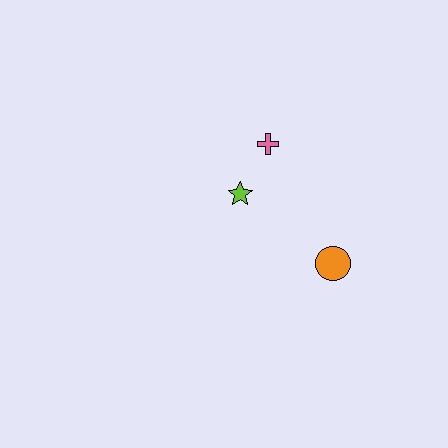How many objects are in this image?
There are 3 objects.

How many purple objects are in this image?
There are no purple objects.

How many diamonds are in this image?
There are no diamonds.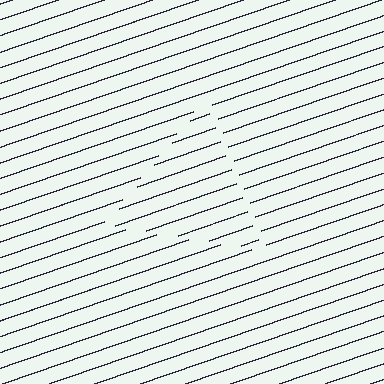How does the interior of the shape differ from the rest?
The interior of the shape contains the same grating, shifted by half a period — the contour is defined by the phase discontinuity where line-ends from the inner and outer gratings abut.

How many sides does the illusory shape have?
3 sides — the line-ends trace a triangle.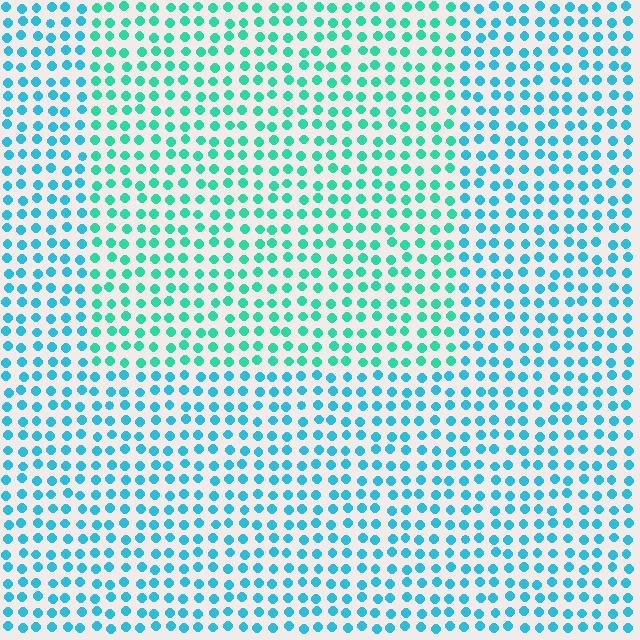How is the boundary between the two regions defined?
The boundary is defined purely by a slight shift in hue (about 29 degrees). Spacing, size, and orientation are identical on both sides.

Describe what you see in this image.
The image is filled with small cyan elements in a uniform arrangement. A rectangle-shaped region is visible where the elements are tinted to a slightly different hue, forming a subtle color boundary.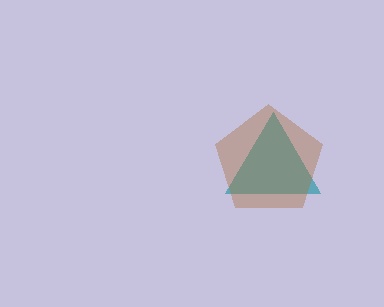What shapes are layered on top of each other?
The layered shapes are: a teal triangle, a brown pentagon.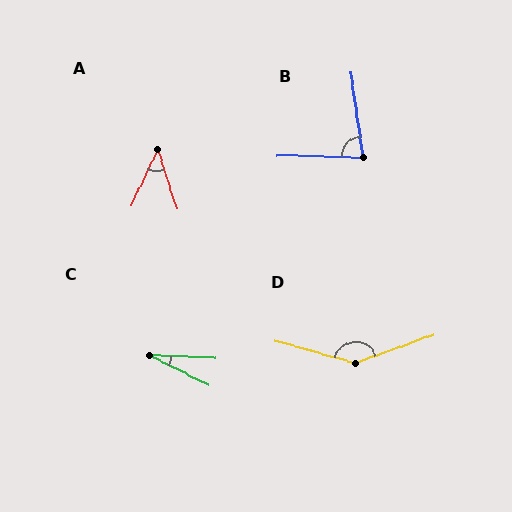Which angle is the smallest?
C, at approximately 25 degrees.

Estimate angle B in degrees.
Approximately 80 degrees.